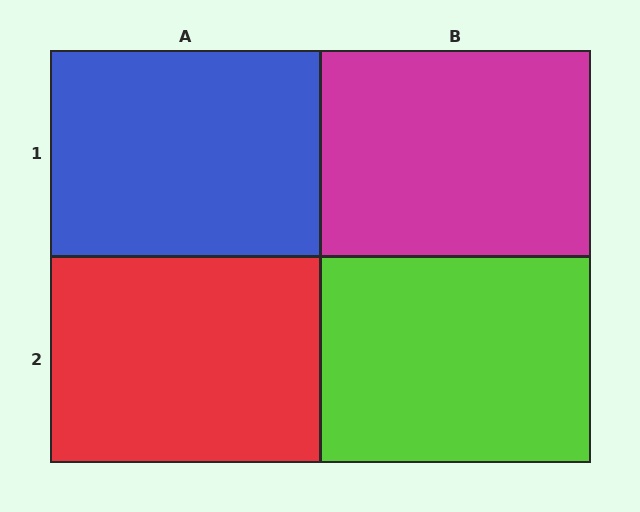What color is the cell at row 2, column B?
Lime.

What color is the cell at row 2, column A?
Red.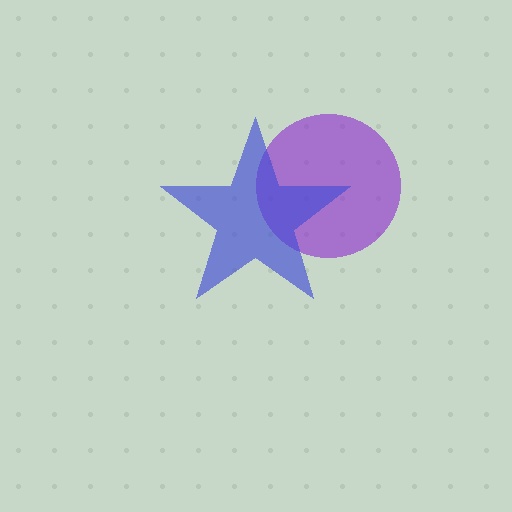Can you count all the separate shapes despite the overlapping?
Yes, there are 2 separate shapes.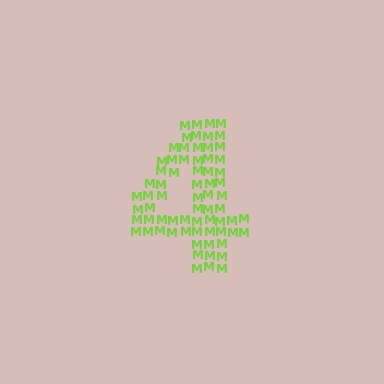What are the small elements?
The small elements are letter M's.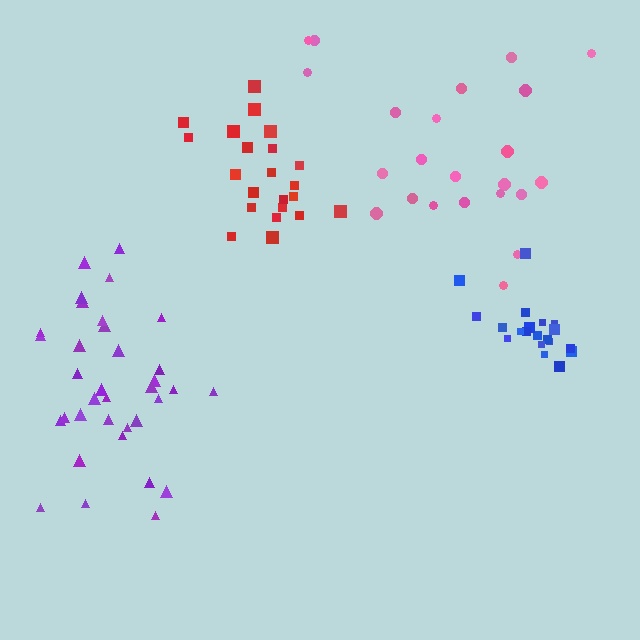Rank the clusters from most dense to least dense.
blue, red, purple, pink.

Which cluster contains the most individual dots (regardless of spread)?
Purple (35).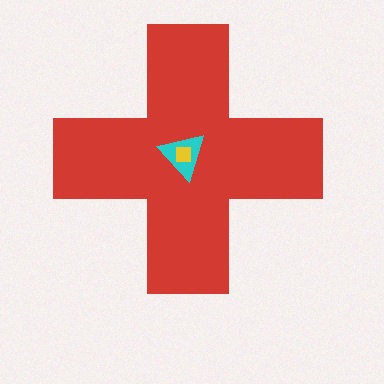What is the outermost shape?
The red cross.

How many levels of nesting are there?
3.